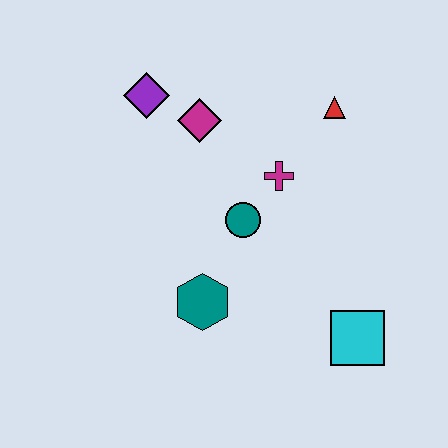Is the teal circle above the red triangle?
No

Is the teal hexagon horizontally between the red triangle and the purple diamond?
Yes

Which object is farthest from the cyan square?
The purple diamond is farthest from the cyan square.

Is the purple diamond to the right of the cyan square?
No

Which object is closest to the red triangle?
The magenta cross is closest to the red triangle.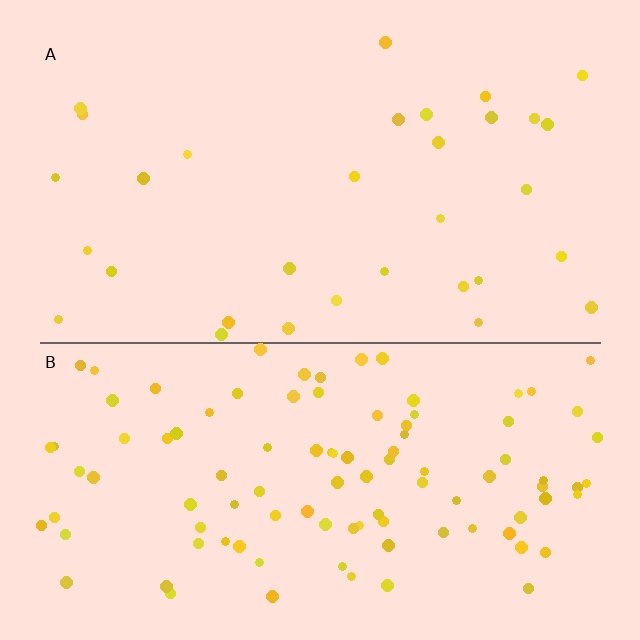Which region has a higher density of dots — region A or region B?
B (the bottom).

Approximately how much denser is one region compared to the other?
Approximately 3.2× — region B over region A.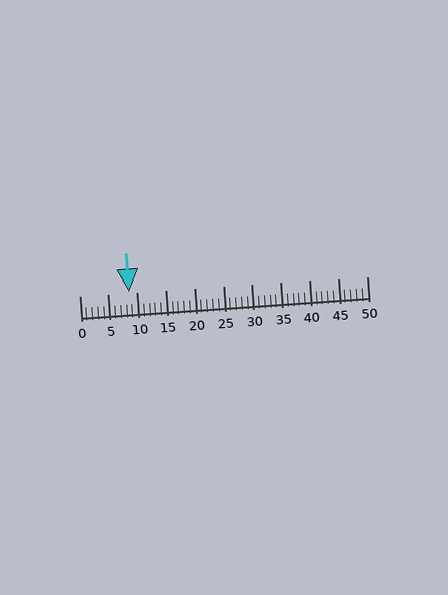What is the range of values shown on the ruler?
The ruler shows values from 0 to 50.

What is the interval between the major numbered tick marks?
The major tick marks are spaced 5 units apart.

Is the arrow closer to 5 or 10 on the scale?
The arrow is closer to 10.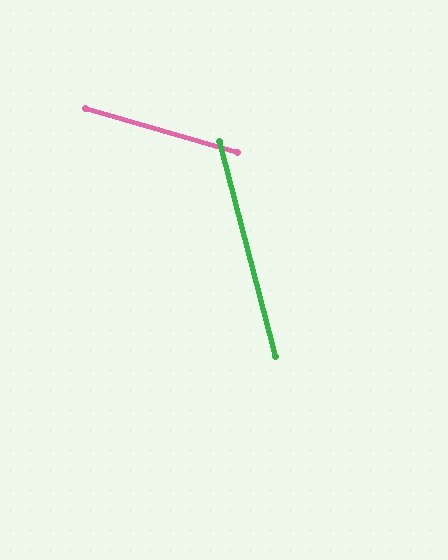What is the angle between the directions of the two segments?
Approximately 59 degrees.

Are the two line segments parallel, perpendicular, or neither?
Neither parallel nor perpendicular — they differ by about 59°.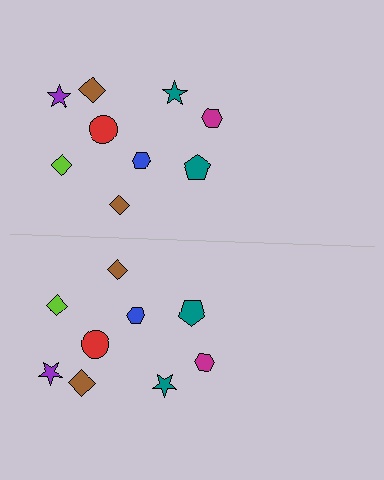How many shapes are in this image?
There are 18 shapes in this image.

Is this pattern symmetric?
Yes, this pattern has bilateral (reflection) symmetry.